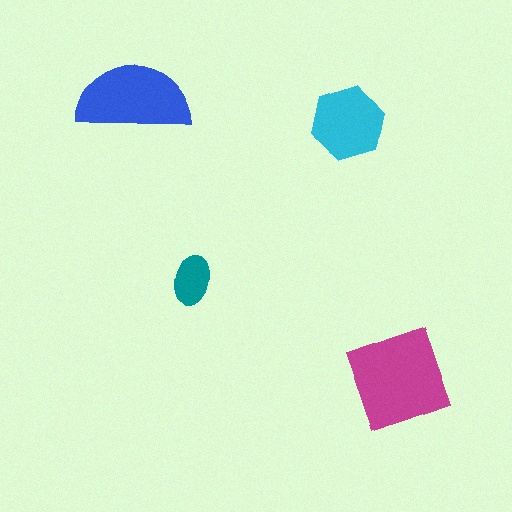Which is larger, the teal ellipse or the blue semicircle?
The blue semicircle.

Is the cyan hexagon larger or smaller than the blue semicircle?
Smaller.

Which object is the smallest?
The teal ellipse.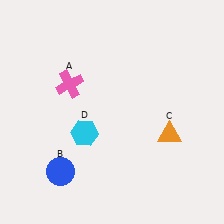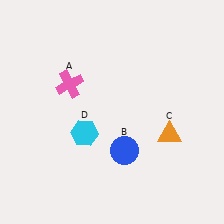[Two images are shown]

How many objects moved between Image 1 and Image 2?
1 object moved between the two images.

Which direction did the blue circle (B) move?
The blue circle (B) moved right.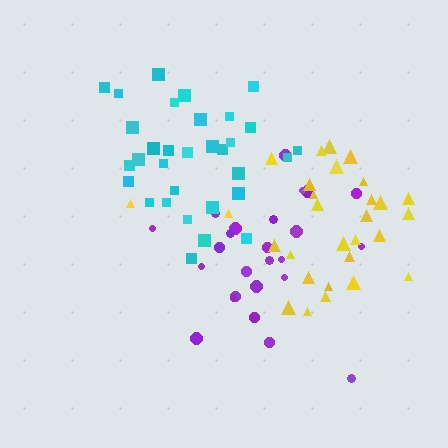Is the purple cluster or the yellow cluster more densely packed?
Purple.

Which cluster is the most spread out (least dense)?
Yellow.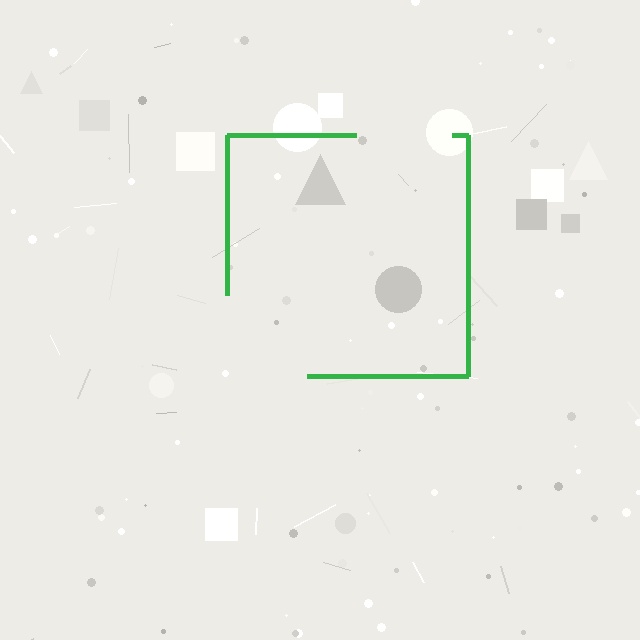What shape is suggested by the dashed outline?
The dashed outline suggests a square.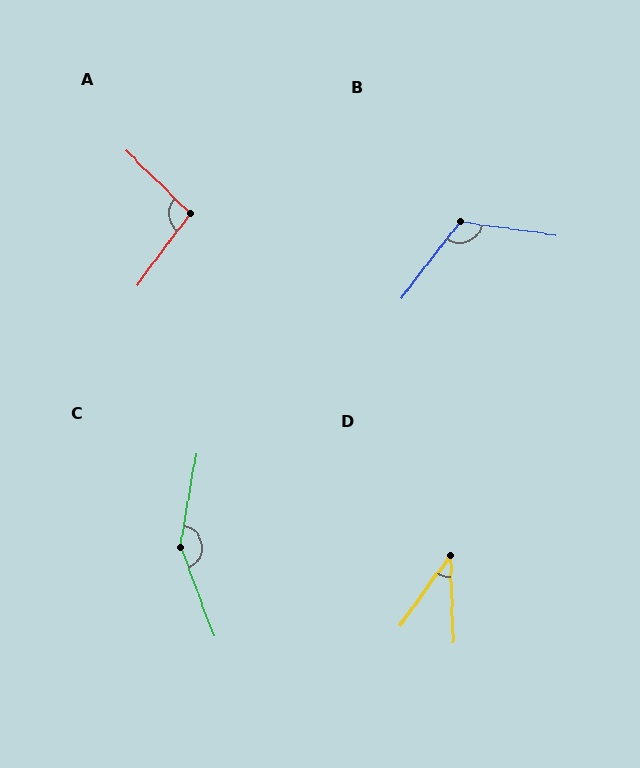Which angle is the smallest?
D, at approximately 37 degrees.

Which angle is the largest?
C, at approximately 150 degrees.